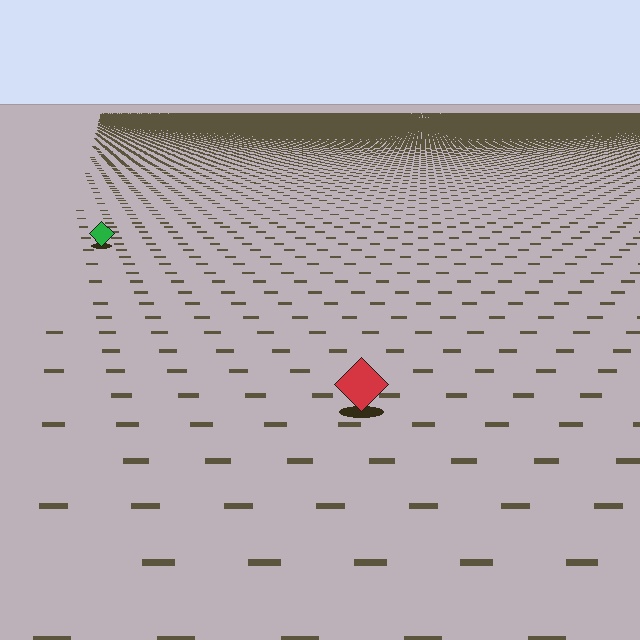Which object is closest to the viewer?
The red diamond is closest. The texture marks near it are larger and more spread out.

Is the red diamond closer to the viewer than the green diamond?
Yes. The red diamond is closer — you can tell from the texture gradient: the ground texture is coarser near it.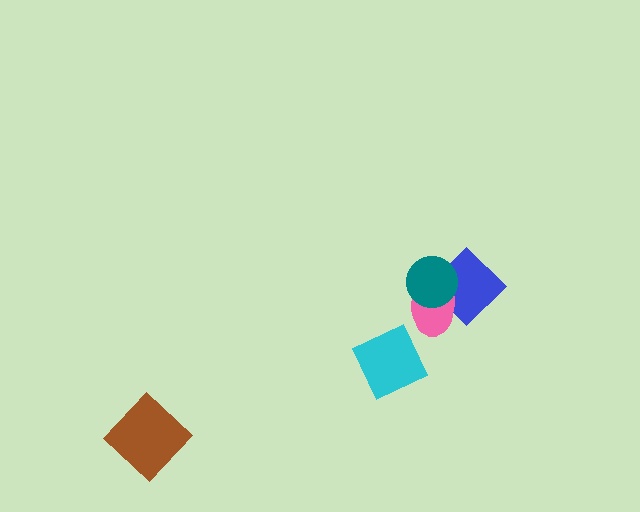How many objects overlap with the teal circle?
2 objects overlap with the teal circle.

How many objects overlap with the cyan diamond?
0 objects overlap with the cyan diamond.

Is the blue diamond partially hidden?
Yes, it is partially covered by another shape.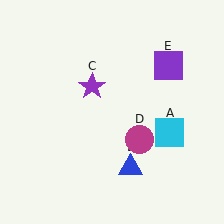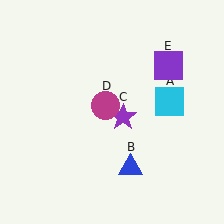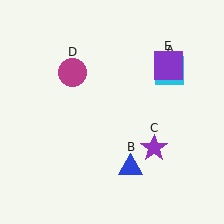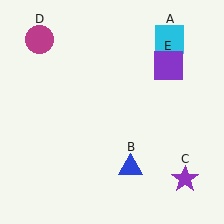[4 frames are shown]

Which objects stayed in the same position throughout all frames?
Blue triangle (object B) and purple square (object E) remained stationary.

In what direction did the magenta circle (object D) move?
The magenta circle (object D) moved up and to the left.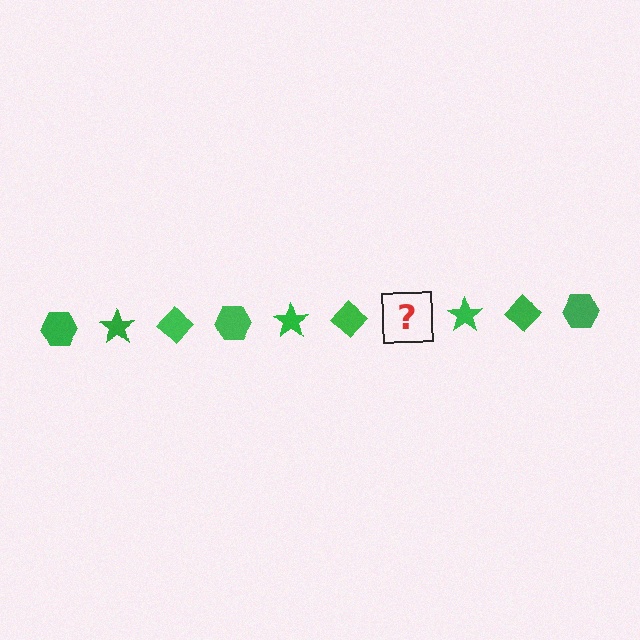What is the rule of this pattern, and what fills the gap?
The rule is that the pattern cycles through hexagon, star, diamond shapes in green. The gap should be filled with a green hexagon.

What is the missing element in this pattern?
The missing element is a green hexagon.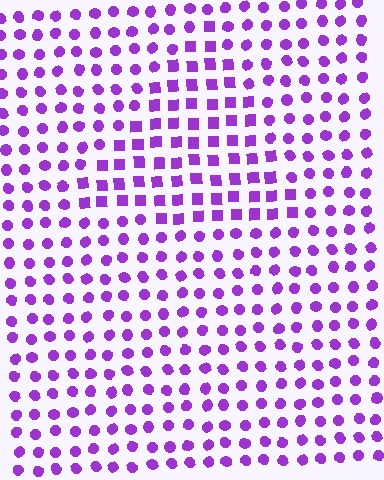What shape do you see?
I see a triangle.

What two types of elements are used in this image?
The image uses squares inside the triangle region and circles outside it.